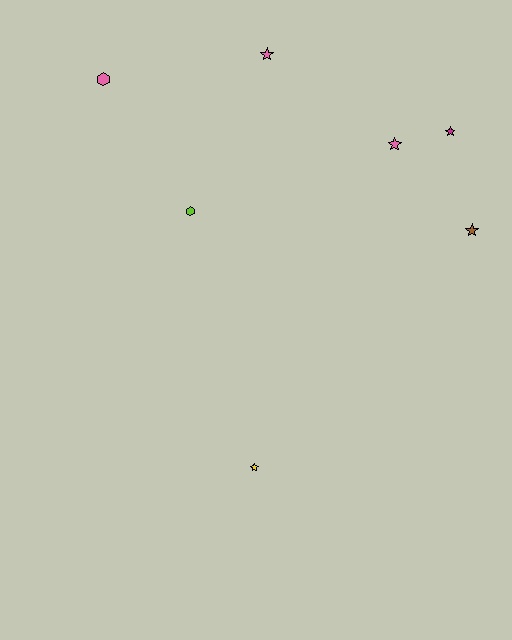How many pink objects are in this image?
There are 3 pink objects.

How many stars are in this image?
There are 5 stars.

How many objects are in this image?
There are 7 objects.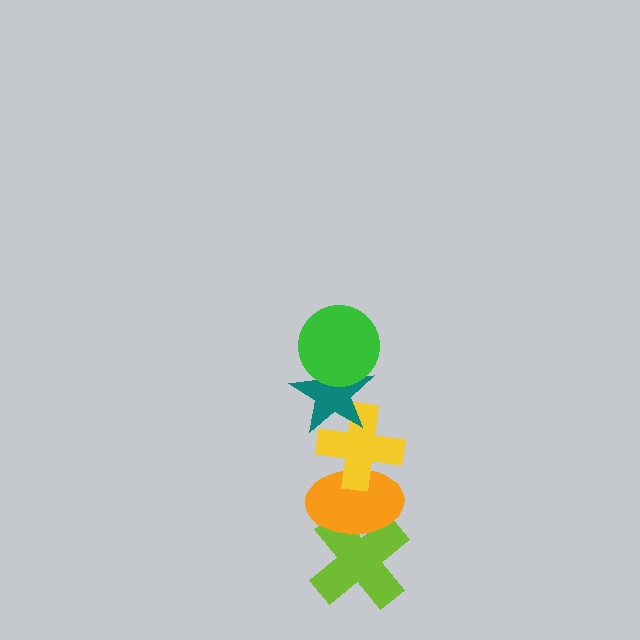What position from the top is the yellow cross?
The yellow cross is 3rd from the top.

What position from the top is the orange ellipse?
The orange ellipse is 4th from the top.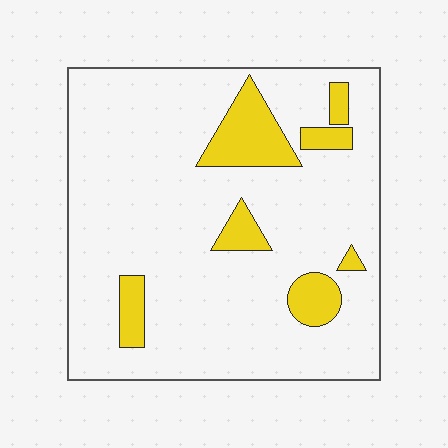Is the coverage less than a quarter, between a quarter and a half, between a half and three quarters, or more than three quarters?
Less than a quarter.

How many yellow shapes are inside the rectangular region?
7.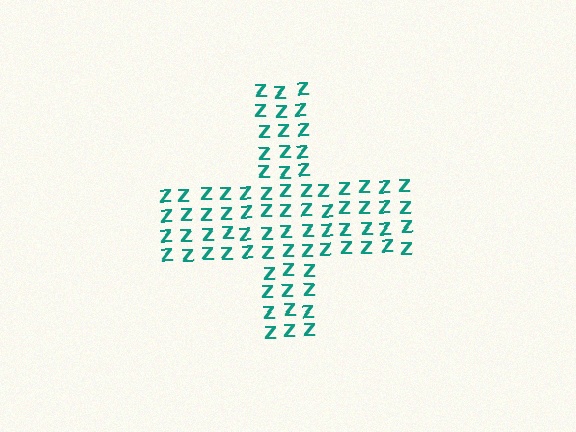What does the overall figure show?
The overall figure shows a cross.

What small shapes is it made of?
It is made of small letter Z's.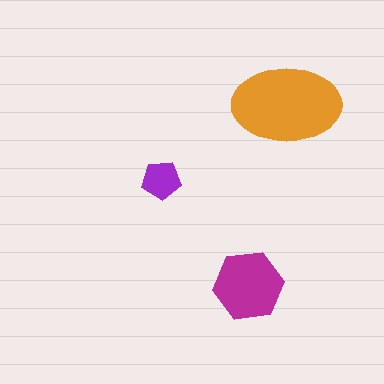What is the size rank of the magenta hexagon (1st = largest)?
2nd.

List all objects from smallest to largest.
The purple pentagon, the magenta hexagon, the orange ellipse.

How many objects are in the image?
There are 3 objects in the image.